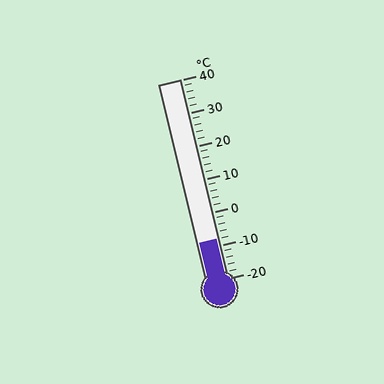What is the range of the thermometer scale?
The thermometer scale ranges from -20°C to 40°C.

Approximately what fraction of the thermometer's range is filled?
The thermometer is filled to approximately 20% of its range.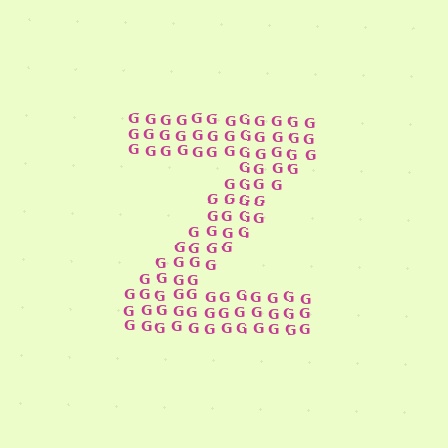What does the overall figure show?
The overall figure shows the letter Z.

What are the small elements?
The small elements are letter G's.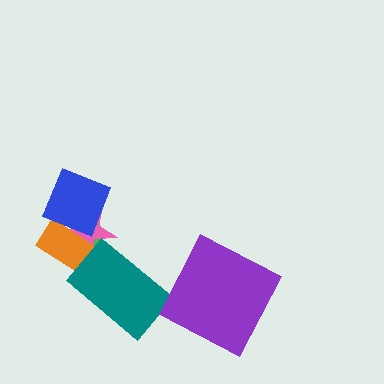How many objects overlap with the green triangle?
4 objects overlap with the green triangle.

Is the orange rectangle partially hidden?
Yes, it is partially covered by another shape.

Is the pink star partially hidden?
Yes, it is partially covered by another shape.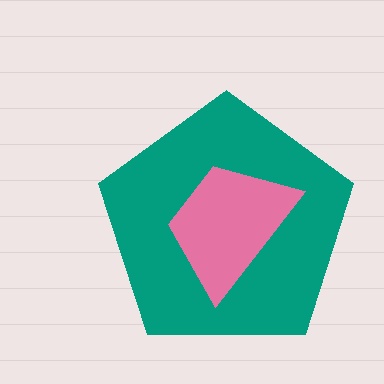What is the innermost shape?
The pink trapezoid.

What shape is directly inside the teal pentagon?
The pink trapezoid.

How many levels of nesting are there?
2.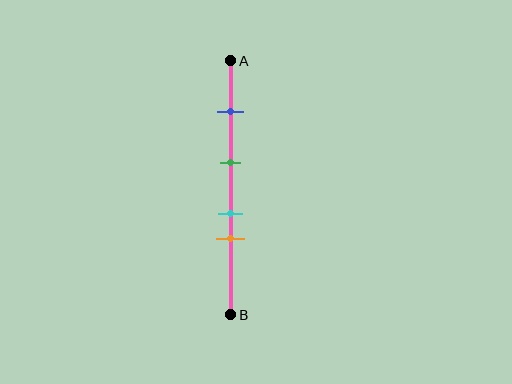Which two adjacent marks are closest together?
The cyan and orange marks are the closest adjacent pair.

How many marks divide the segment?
There are 4 marks dividing the segment.